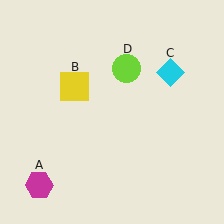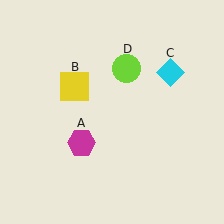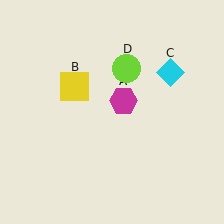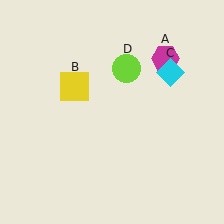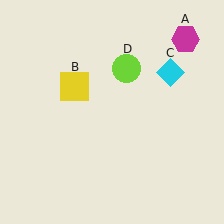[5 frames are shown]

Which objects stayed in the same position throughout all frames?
Yellow square (object B) and cyan diamond (object C) and lime circle (object D) remained stationary.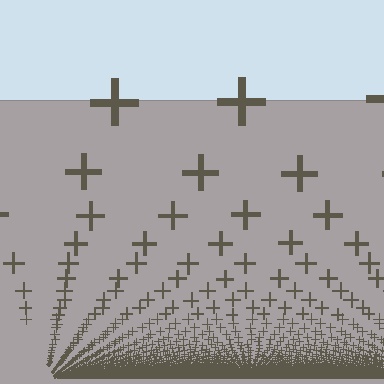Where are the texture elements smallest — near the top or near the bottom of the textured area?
Near the bottom.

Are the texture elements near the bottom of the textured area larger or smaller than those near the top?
Smaller. The gradient is inverted — elements near the bottom are smaller and denser.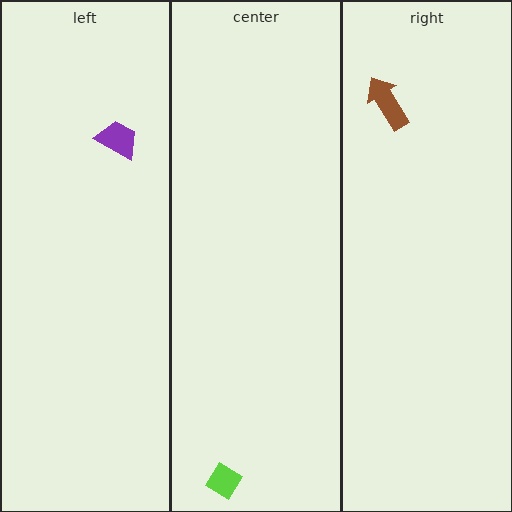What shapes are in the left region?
The purple trapezoid.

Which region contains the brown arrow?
The right region.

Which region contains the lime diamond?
The center region.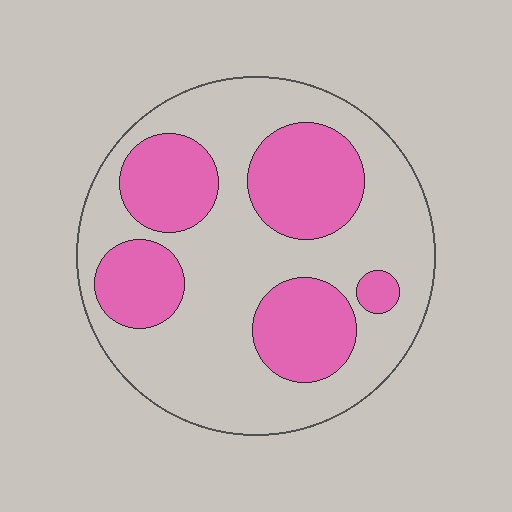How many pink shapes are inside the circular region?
5.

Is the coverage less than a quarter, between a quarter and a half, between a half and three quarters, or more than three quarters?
Between a quarter and a half.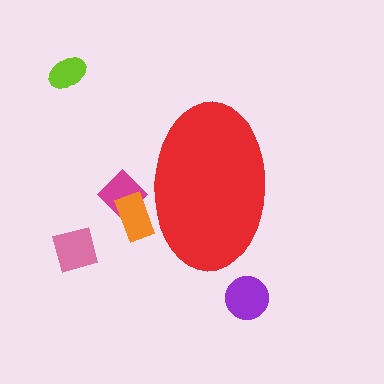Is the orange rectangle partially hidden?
Yes, the orange rectangle is partially hidden behind the red ellipse.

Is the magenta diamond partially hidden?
Yes, the magenta diamond is partially hidden behind the red ellipse.